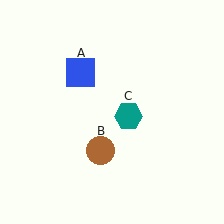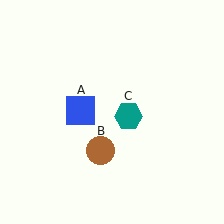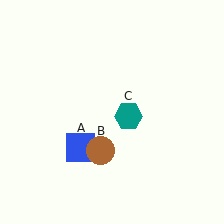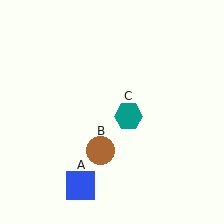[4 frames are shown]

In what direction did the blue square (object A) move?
The blue square (object A) moved down.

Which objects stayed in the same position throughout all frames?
Brown circle (object B) and teal hexagon (object C) remained stationary.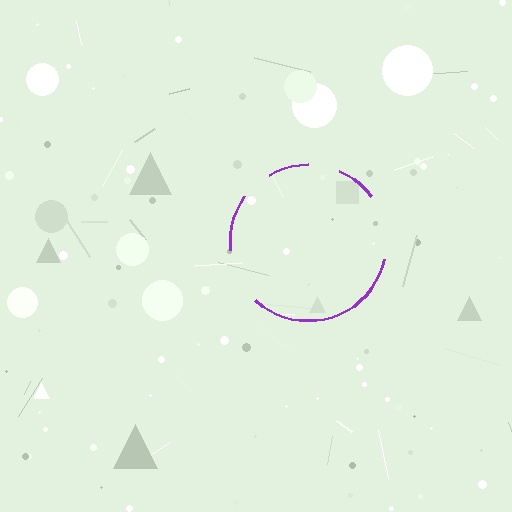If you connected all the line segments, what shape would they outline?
They would outline a circle.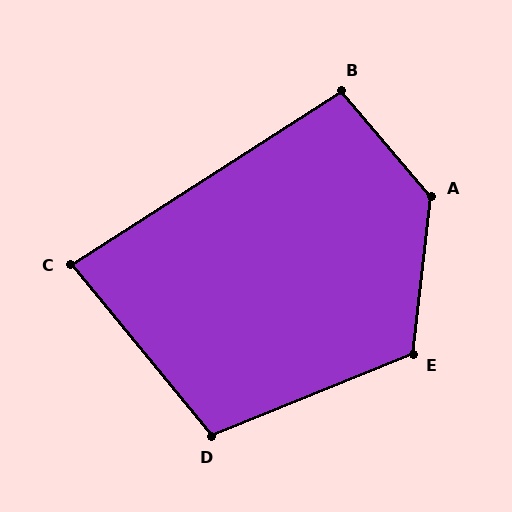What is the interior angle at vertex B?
Approximately 98 degrees (obtuse).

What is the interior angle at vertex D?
Approximately 107 degrees (obtuse).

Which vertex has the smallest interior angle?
C, at approximately 83 degrees.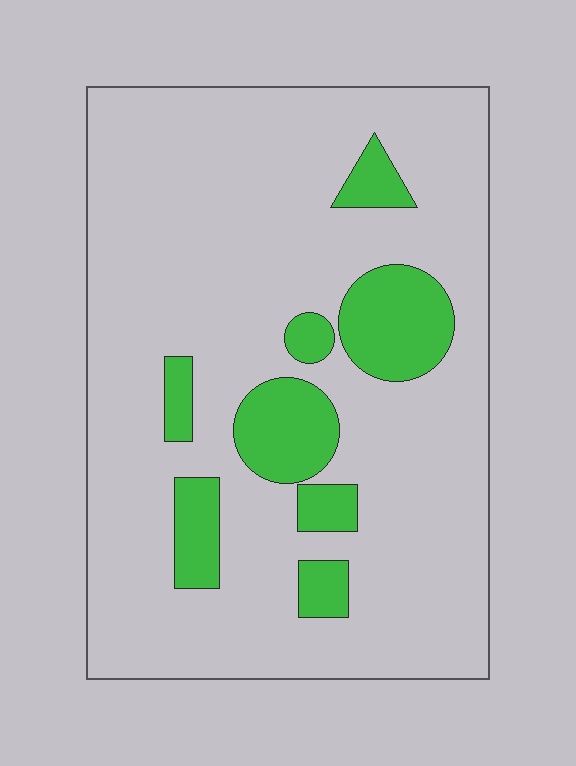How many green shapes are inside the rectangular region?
8.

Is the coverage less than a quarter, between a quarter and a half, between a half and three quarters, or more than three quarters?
Less than a quarter.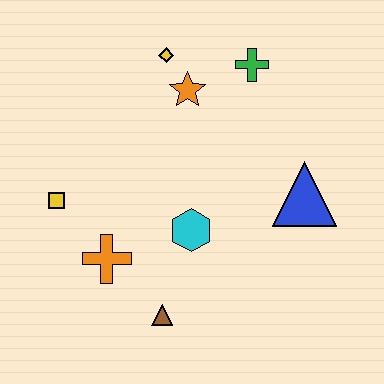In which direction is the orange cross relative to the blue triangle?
The orange cross is to the left of the blue triangle.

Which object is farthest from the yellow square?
The blue triangle is farthest from the yellow square.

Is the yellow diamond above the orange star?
Yes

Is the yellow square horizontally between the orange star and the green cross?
No